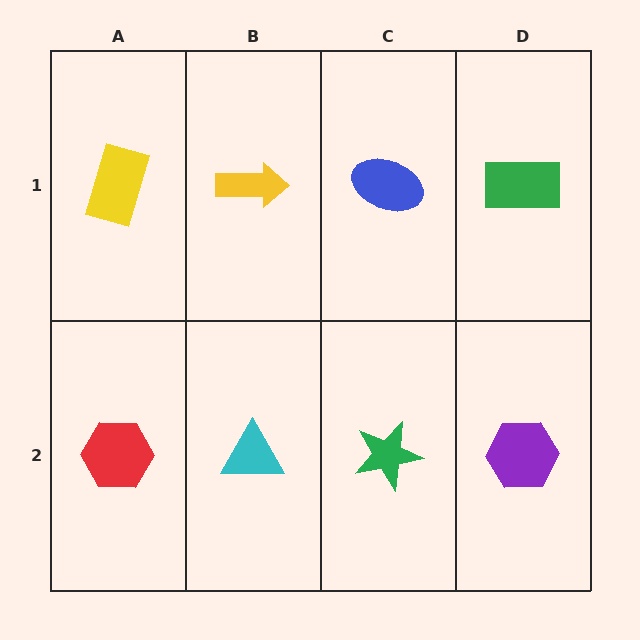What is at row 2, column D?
A purple hexagon.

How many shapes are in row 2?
4 shapes.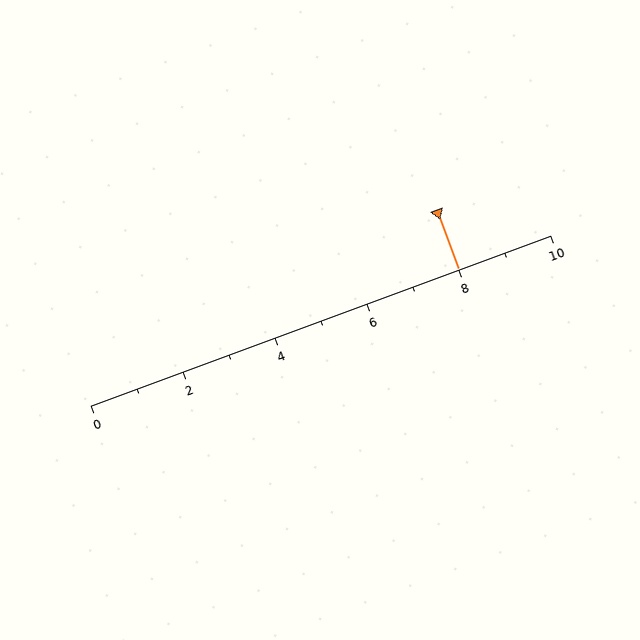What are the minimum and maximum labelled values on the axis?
The axis runs from 0 to 10.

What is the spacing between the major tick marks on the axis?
The major ticks are spaced 2 apart.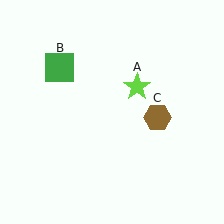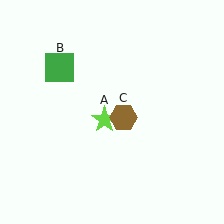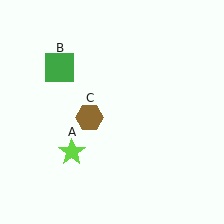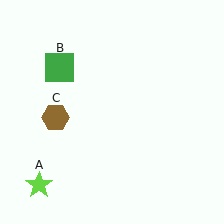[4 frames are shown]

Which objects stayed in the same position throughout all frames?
Green square (object B) remained stationary.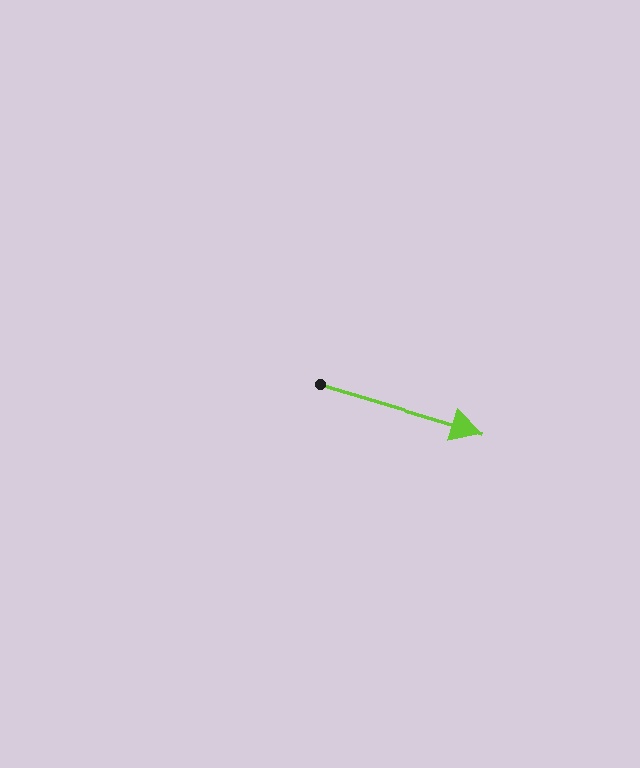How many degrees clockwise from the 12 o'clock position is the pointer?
Approximately 107 degrees.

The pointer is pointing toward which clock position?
Roughly 4 o'clock.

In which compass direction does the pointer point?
East.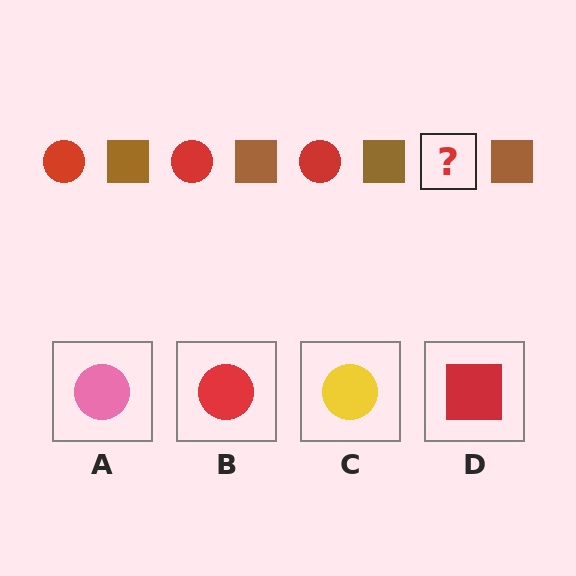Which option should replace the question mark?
Option B.